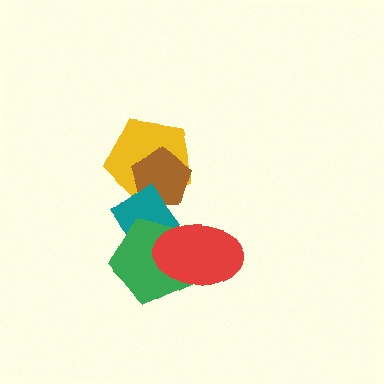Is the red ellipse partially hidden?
No, no other shape covers it.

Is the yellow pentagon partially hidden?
Yes, it is partially covered by another shape.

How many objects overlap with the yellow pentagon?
2 objects overlap with the yellow pentagon.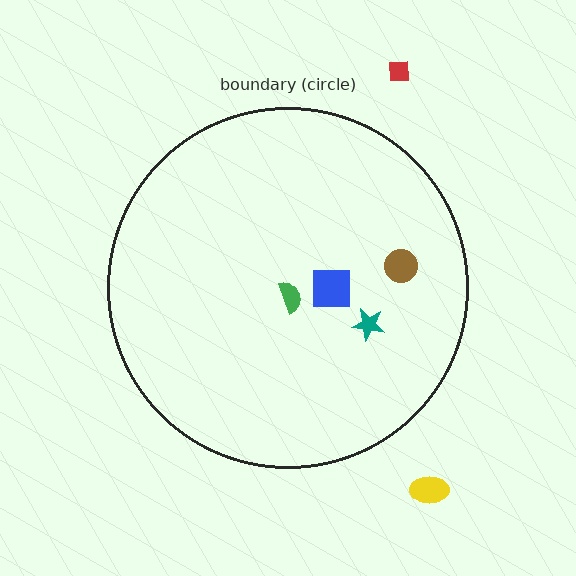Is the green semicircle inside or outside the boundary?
Inside.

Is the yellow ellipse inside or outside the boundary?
Outside.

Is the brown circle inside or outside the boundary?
Inside.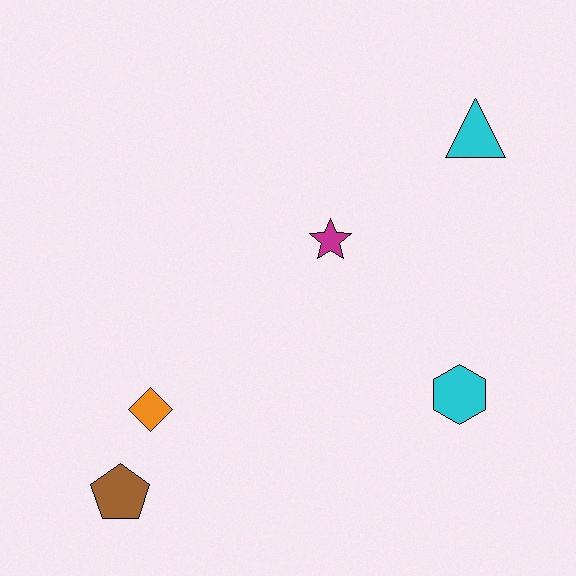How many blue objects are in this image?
There are no blue objects.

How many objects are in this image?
There are 5 objects.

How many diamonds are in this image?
There is 1 diamond.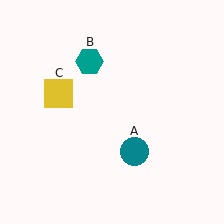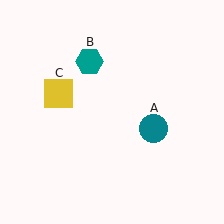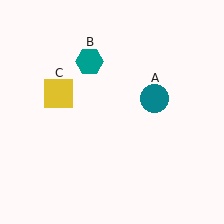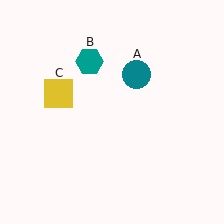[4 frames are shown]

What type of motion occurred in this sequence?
The teal circle (object A) rotated counterclockwise around the center of the scene.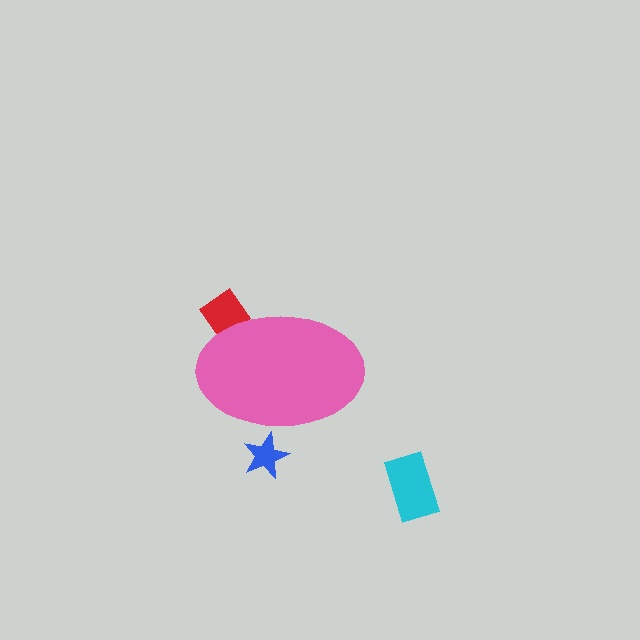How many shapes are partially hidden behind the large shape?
2 shapes are partially hidden.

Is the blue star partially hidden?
Yes, the blue star is partially hidden behind the pink ellipse.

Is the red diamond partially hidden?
Yes, the red diamond is partially hidden behind the pink ellipse.